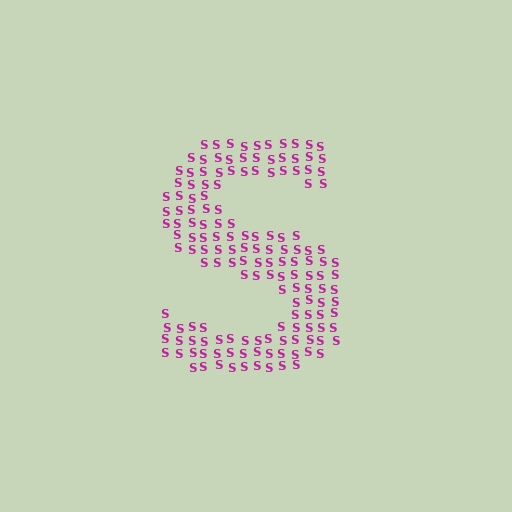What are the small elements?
The small elements are letter S's.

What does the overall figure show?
The overall figure shows the letter S.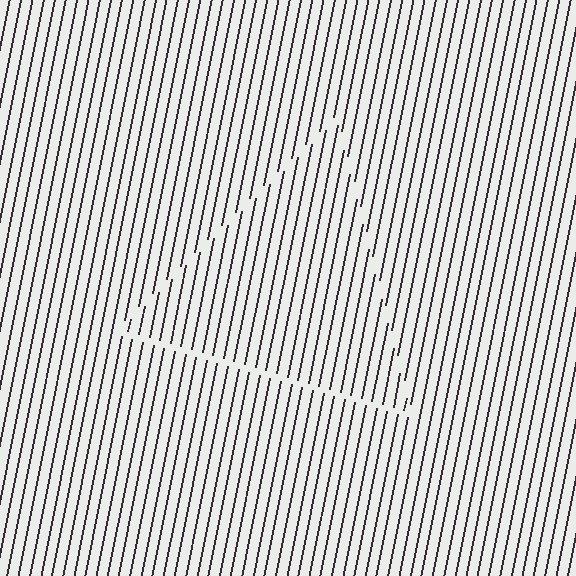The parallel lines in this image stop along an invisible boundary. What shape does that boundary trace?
An illusory triangle. The interior of the shape contains the same grating, shifted by half a period — the contour is defined by the phase discontinuity where line-ends from the inner and outer gratings abut.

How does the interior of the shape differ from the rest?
The interior of the shape contains the same grating, shifted by half a period — the contour is defined by the phase discontinuity where line-ends from the inner and outer gratings abut.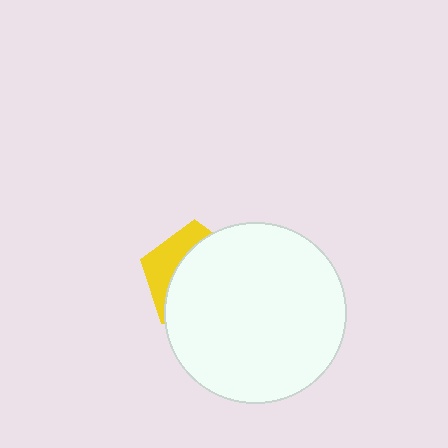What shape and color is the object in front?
The object in front is a white circle.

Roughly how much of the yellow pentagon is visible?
A small part of it is visible (roughly 30%).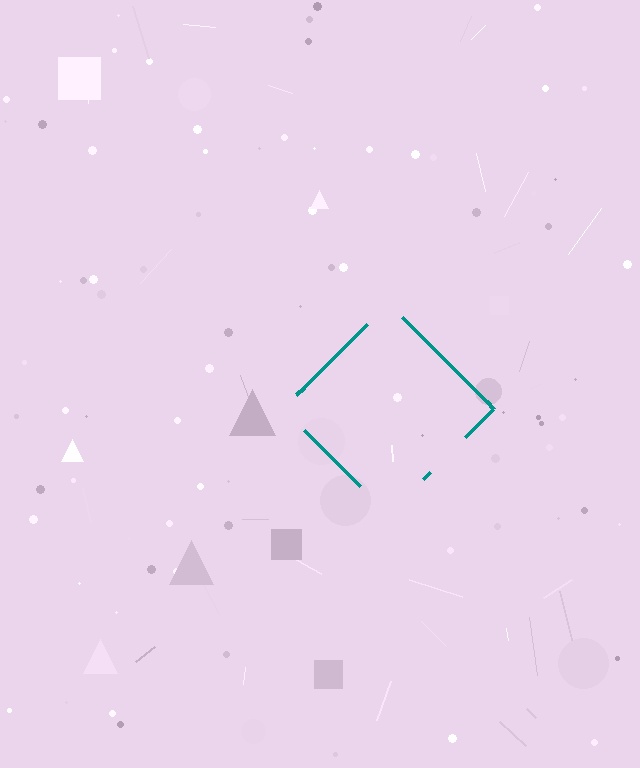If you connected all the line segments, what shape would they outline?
They would outline a diamond.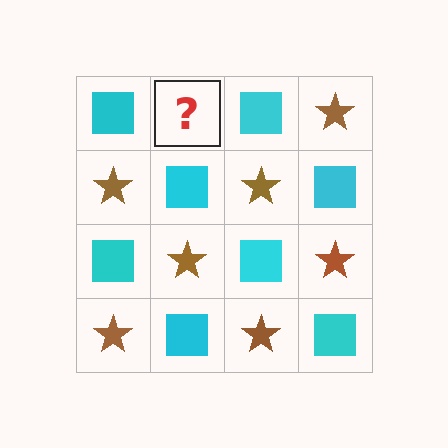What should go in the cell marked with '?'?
The missing cell should contain a brown star.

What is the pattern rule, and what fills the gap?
The rule is that it alternates cyan square and brown star in a checkerboard pattern. The gap should be filled with a brown star.